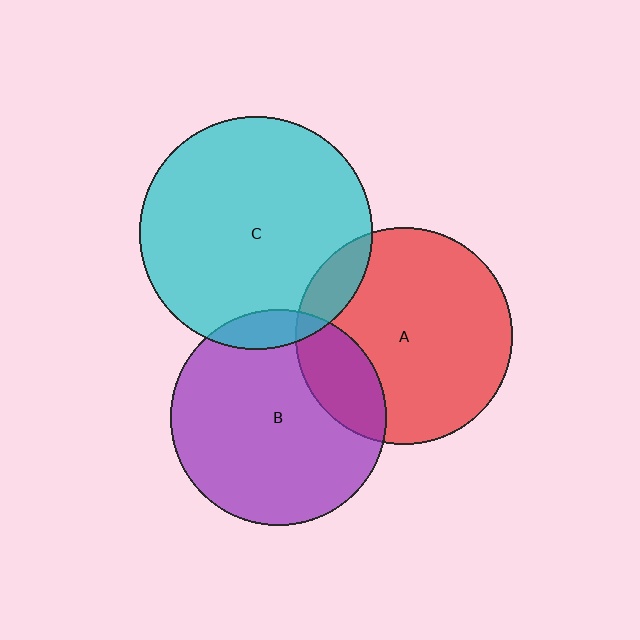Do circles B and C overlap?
Yes.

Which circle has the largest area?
Circle C (cyan).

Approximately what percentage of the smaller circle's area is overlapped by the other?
Approximately 10%.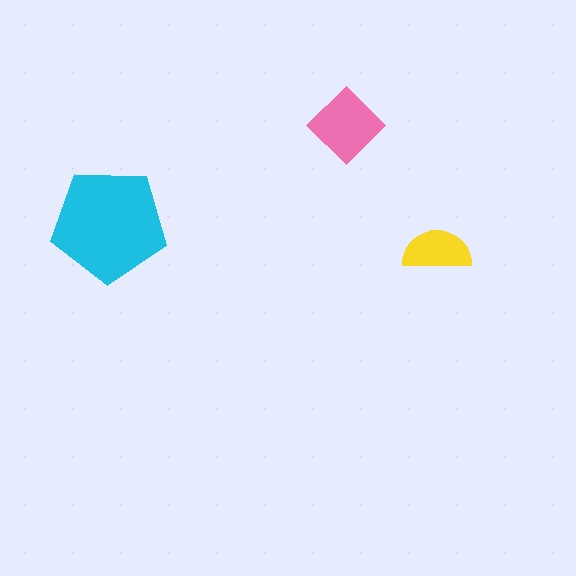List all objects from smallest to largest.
The yellow semicircle, the pink diamond, the cyan pentagon.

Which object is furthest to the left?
The cyan pentagon is leftmost.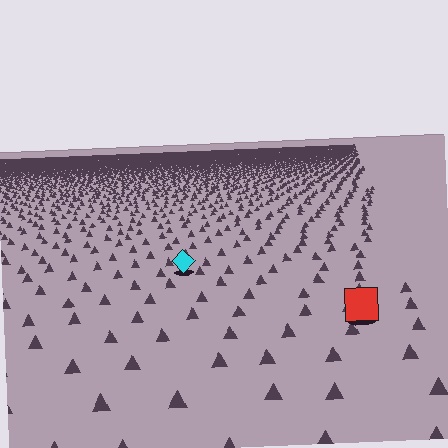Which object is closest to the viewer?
The red square is closest. The texture marks near it are larger and more spread out.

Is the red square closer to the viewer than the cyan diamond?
Yes. The red square is closer — you can tell from the texture gradient: the ground texture is coarser near it.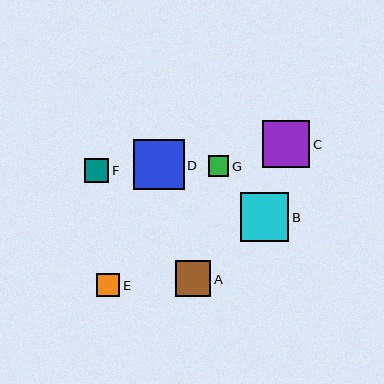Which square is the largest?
Square D is the largest with a size of approximately 50 pixels.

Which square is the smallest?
Square G is the smallest with a size of approximately 21 pixels.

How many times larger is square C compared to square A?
Square C is approximately 1.3 times the size of square A.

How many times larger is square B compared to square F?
Square B is approximately 2.0 times the size of square F.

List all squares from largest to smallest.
From largest to smallest: D, B, C, A, F, E, G.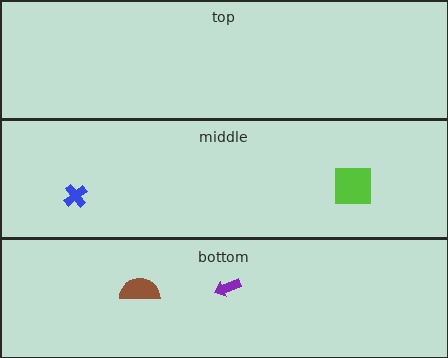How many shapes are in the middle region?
2.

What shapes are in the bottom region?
The purple arrow, the brown semicircle.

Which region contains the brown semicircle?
The bottom region.